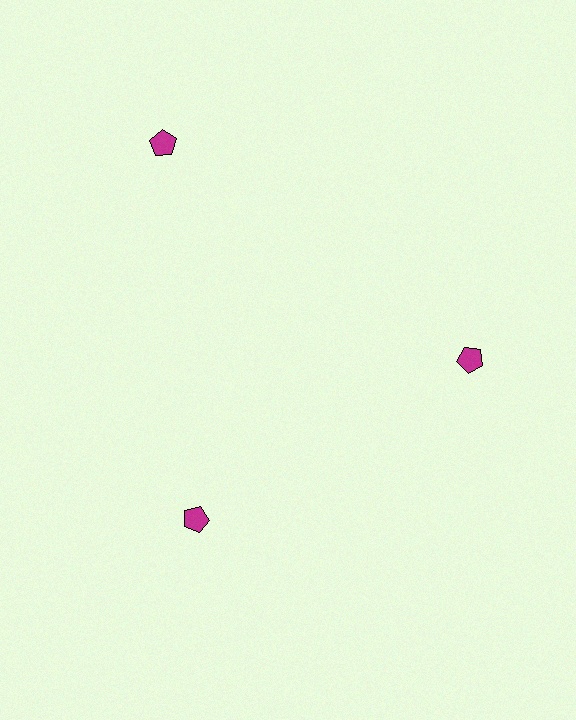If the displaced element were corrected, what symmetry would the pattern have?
It would have 3-fold rotational symmetry — the pattern would map onto itself every 120 degrees.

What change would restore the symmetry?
The symmetry would be restored by moving it inward, back onto the ring so that all 3 pentagons sit at equal angles and equal distance from the center.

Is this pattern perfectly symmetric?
No. The 3 magenta pentagons are arranged in a ring, but one element near the 11 o'clock position is pushed outward from the center, breaking the 3-fold rotational symmetry.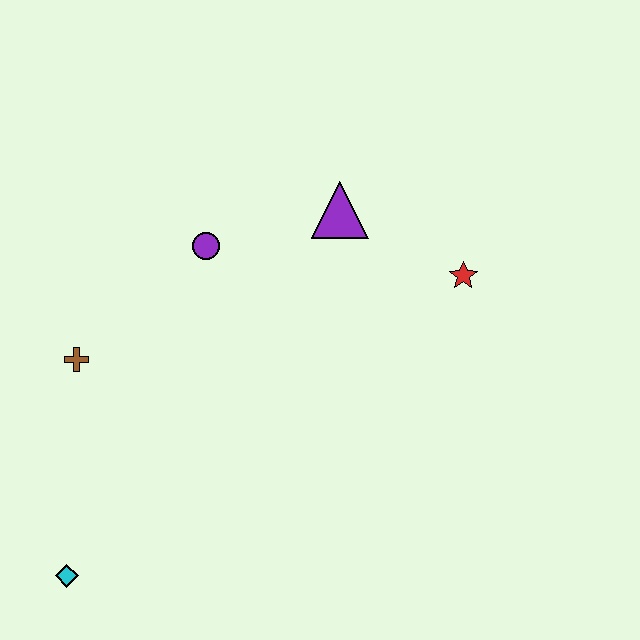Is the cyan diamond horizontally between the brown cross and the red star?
No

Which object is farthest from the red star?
The cyan diamond is farthest from the red star.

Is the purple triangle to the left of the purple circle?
No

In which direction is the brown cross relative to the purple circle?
The brown cross is to the left of the purple circle.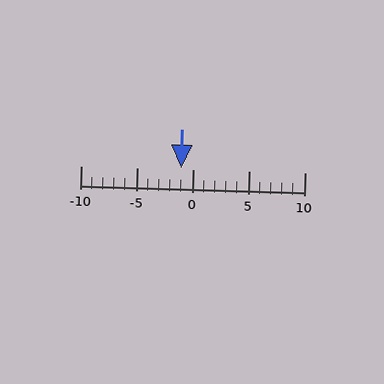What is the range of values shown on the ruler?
The ruler shows values from -10 to 10.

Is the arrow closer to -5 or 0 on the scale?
The arrow is closer to 0.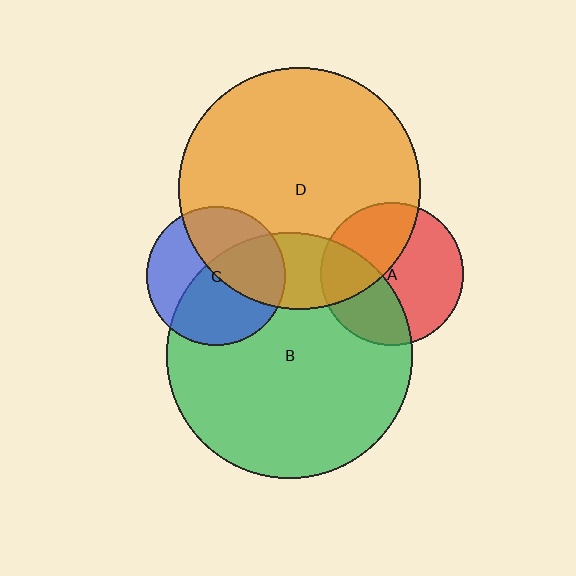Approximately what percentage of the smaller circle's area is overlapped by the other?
Approximately 55%.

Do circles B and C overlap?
Yes.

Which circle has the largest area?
Circle B (green).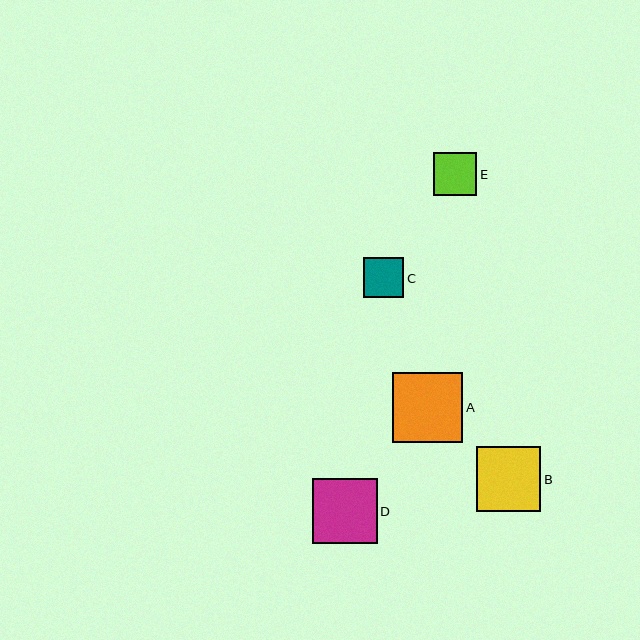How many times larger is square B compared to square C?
Square B is approximately 1.6 times the size of square C.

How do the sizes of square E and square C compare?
Square E and square C are approximately the same size.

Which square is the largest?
Square A is the largest with a size of approximately 70 pixels.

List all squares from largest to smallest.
From largest to smallest: A, D, B, E, C.